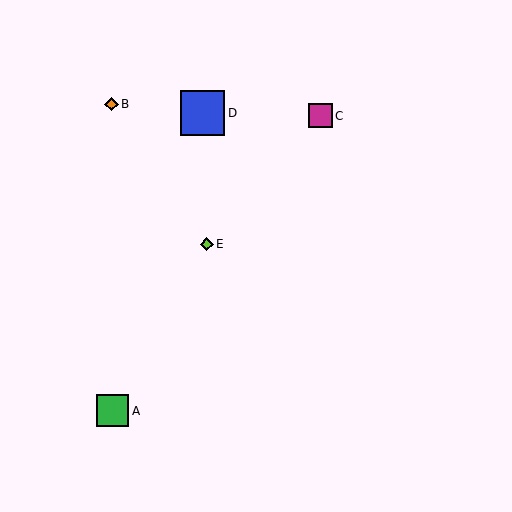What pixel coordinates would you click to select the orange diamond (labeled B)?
Click at (111, 104) to select the orange diamond B.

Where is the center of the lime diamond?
The center of the lime diamond is at (207, 244).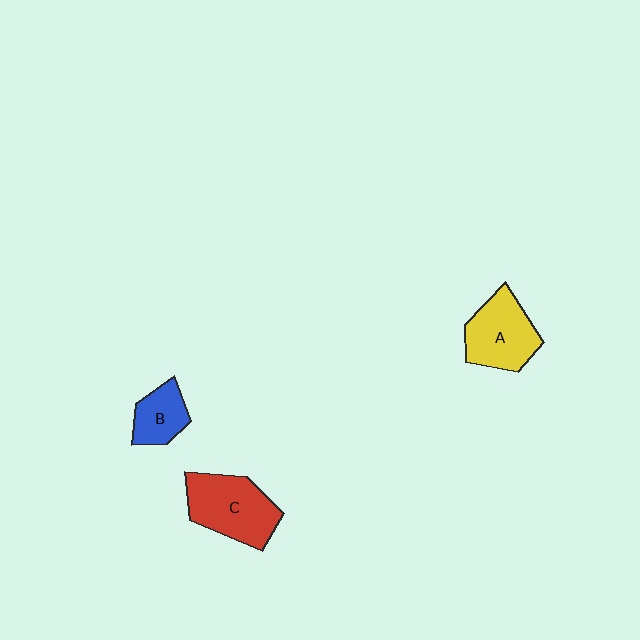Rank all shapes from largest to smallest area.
From largest to smallest: C (red), A (yellow), B (blue).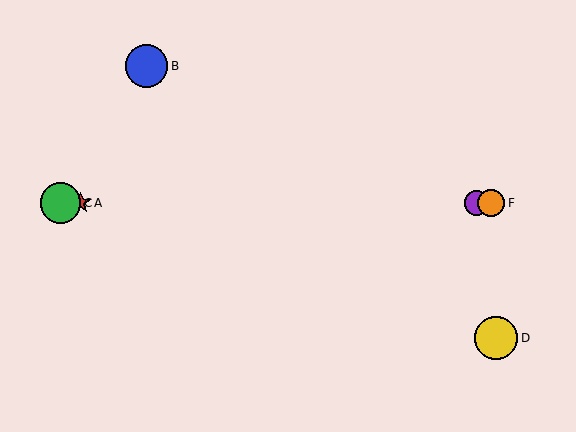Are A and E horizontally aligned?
Yes, both are at y≈203.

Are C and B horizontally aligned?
No, C is at y≈203 and B is at y≈66.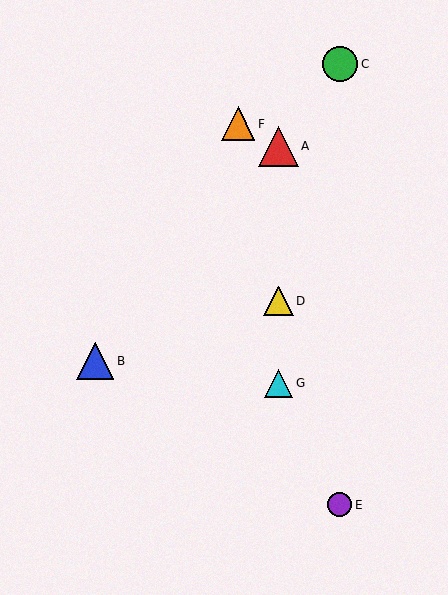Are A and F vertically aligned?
No, A is at x≈279 and F is at x≈238.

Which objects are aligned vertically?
Objects A, D, G are aligned vertically.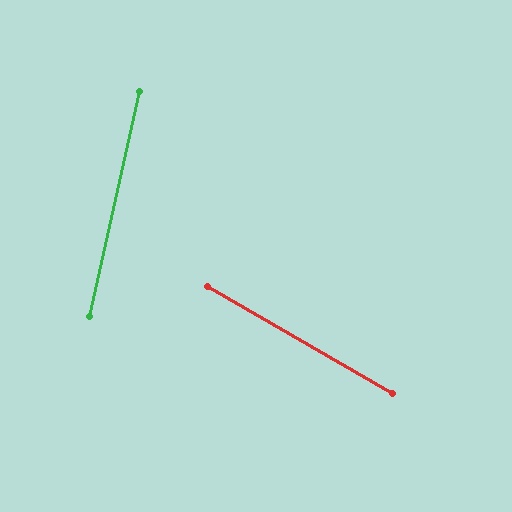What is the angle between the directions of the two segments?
Approximately 72 degrees.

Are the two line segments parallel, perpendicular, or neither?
Neither parallel nor perpendicular — they differ by about 72°.